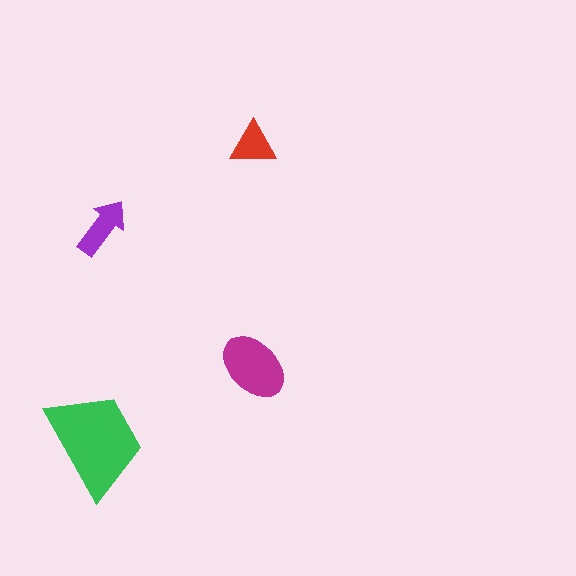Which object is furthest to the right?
The magenta ellipse is rightmost.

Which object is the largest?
The green trapezoid.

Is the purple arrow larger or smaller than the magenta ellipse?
Smaller.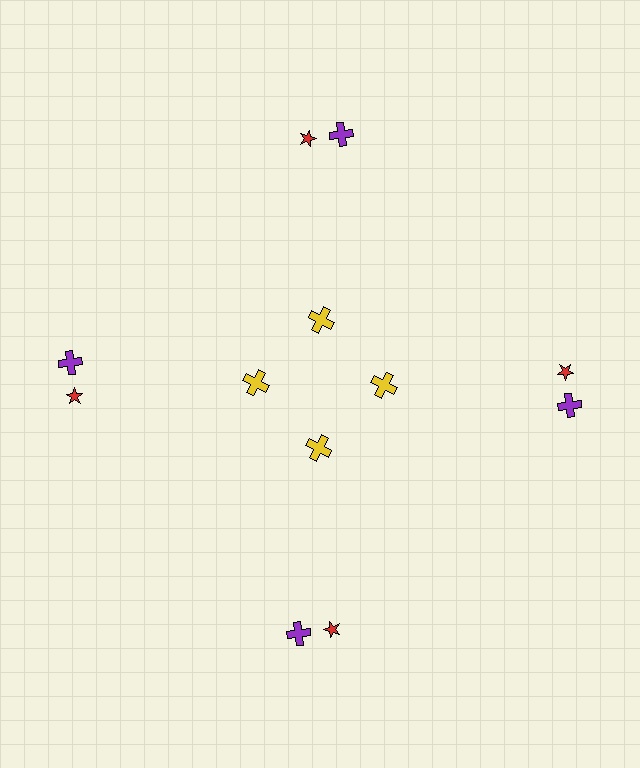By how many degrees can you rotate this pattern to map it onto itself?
The pattern maps onto itself every 90 degrees of rotation.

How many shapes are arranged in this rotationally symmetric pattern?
There are 12 shapes, arranged in 4 groups of 3.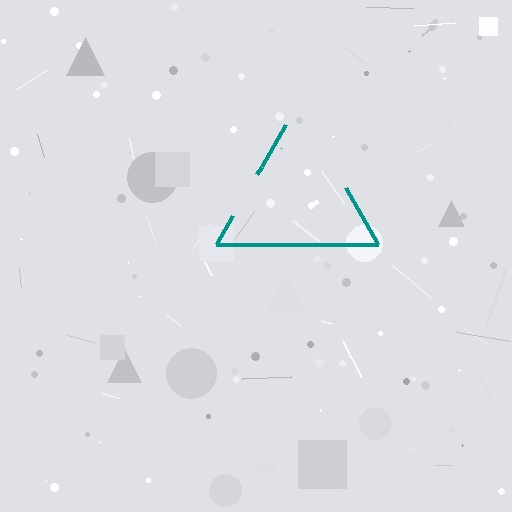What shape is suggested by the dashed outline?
The dashed outline suggests a triangle.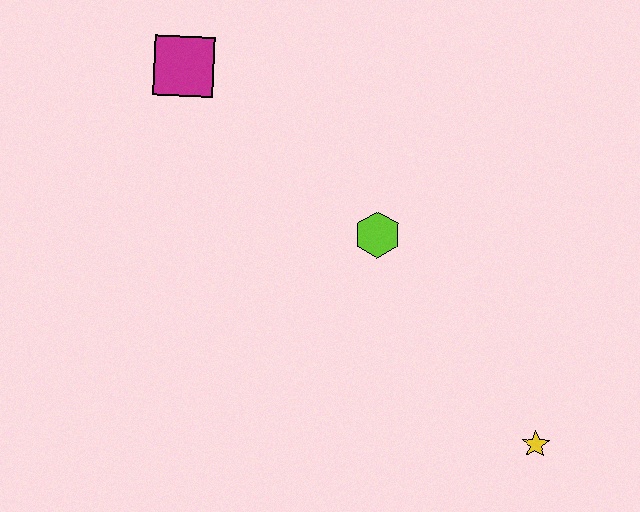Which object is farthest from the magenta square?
The yellow star is farthest from the magenta square.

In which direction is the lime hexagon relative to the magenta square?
The lime hexagon is to the right of the magenta square.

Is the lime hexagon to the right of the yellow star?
No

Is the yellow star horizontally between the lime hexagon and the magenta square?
No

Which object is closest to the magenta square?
The lime hexagon is closest to the magenta square.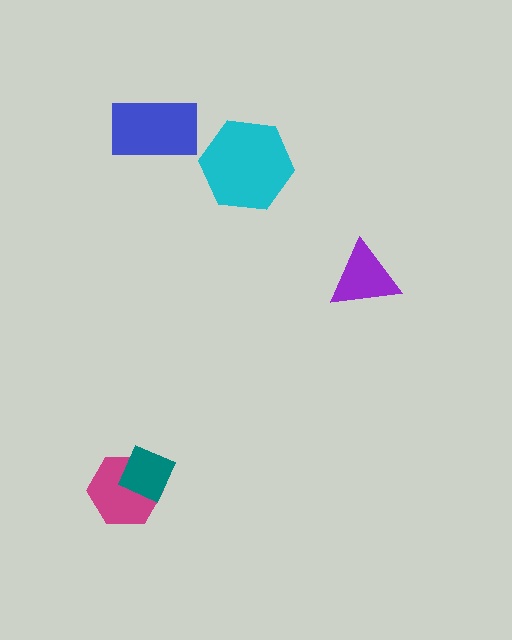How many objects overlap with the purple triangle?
0 objects overlap with the purple triangle.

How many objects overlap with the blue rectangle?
0 objects overlap with the blue rectangle.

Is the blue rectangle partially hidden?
No, no other shape covers it.